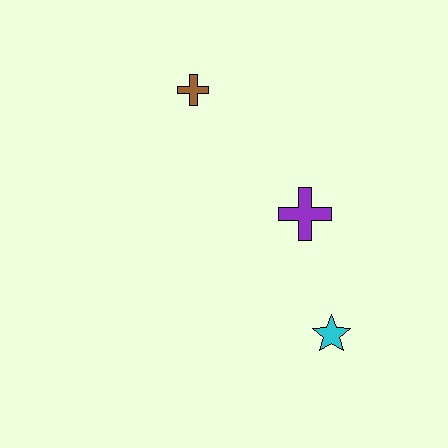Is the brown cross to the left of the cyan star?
Yes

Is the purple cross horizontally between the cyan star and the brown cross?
Yes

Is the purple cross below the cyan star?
No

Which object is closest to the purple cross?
The cyan star is closest to the purple cross.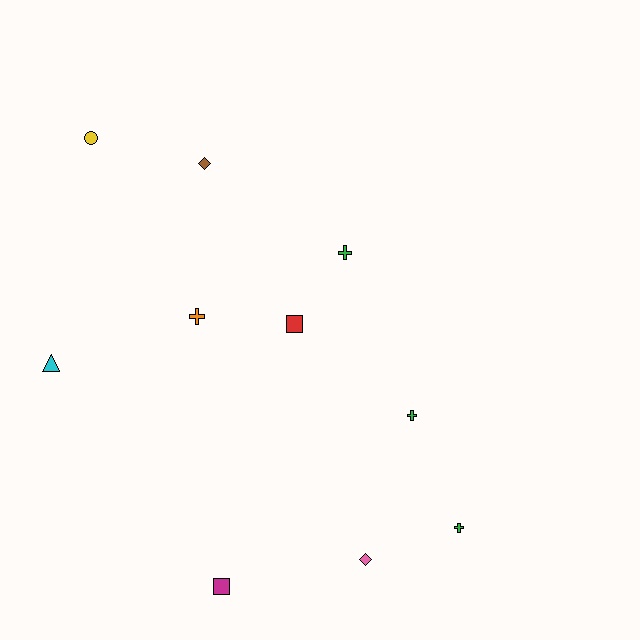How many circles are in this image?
There is 1 circle.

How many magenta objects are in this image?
There is 1 magenta object.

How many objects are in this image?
There are 10 objects.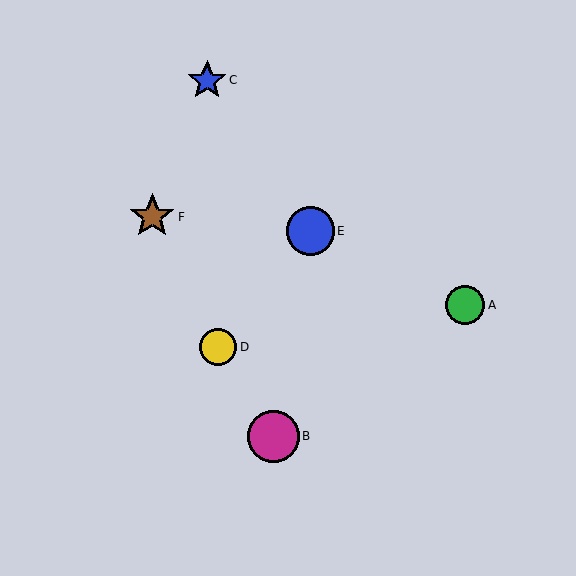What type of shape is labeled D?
Shape D is a yellow circle.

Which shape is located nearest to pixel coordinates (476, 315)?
The green circle (labeled A) at (465, 305) is nearest to that location.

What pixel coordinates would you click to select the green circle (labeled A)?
Click at (465, 305) to select the green circle A.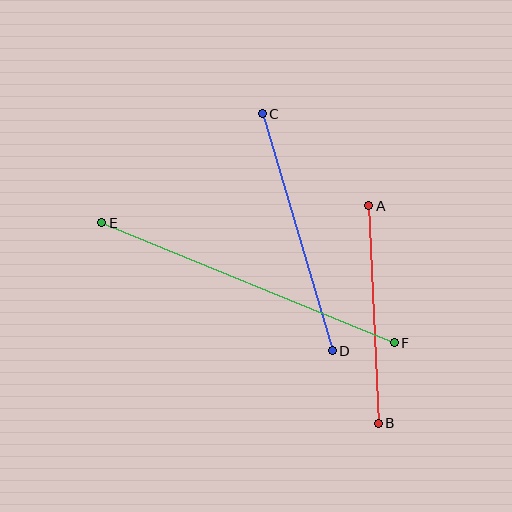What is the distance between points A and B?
The distance is approximately 218 pixels.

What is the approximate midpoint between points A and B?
The midpoint is at approximately (373, 315) pixels.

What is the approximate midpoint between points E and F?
The midpoint is at approximately (248, 283) pixels.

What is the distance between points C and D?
The distance is approximately 247 pixels.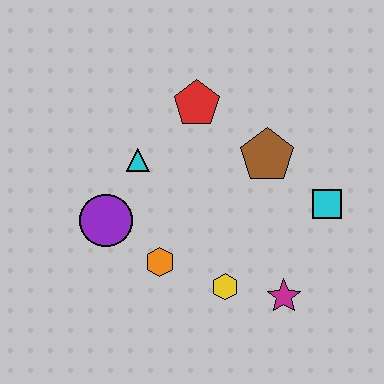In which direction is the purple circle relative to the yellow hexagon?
The purple circle is to the left of the yellow hexagon.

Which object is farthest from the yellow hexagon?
The red pentagon is farthest from the yellow hexagon.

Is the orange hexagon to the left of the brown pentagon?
Yes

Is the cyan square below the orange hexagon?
No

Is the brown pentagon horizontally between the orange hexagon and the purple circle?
No